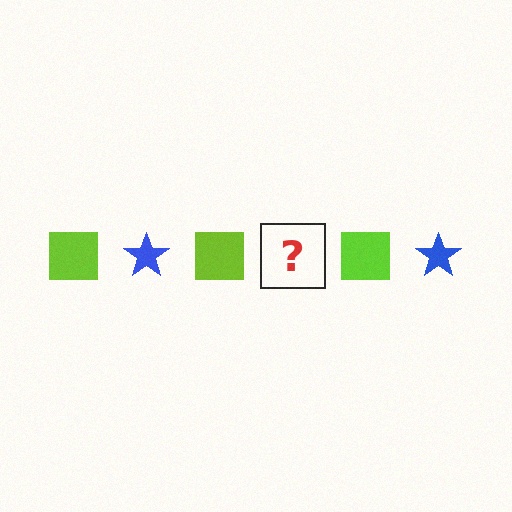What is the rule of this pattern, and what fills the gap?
The rule is that the pattern alternates between lime square and blue star. The gap should be filled with a blue star.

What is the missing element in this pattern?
The missing element is a blue star.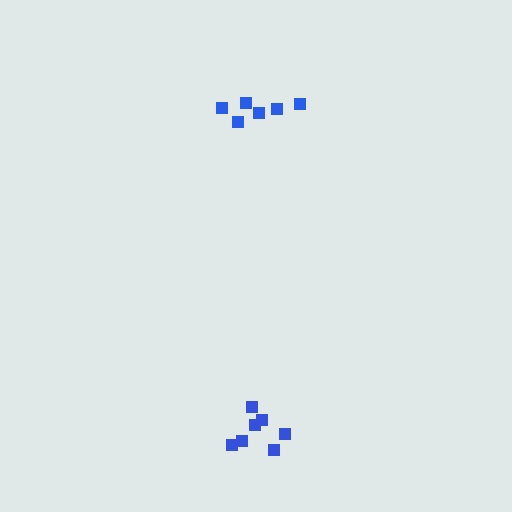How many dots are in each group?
Group 1: 7 dots, Group 2: 6 dots (13 total).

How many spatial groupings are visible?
There are 2 spatial groupings.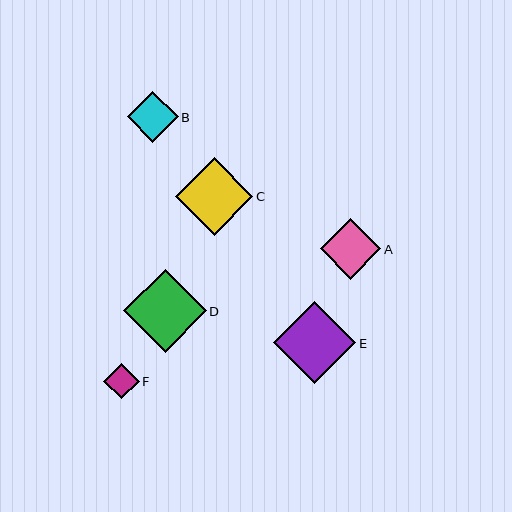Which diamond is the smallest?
Diamond F is the smallest with a size of approximately 35 pixels.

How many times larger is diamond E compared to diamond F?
Diamond E is approximately 2.3 times the size of diamond F.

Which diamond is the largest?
Diamond D is the largest with a size of approximately 83 pixels.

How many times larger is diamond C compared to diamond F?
Diamond C is approximately 2.2 times the size of diamond F.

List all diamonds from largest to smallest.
From largest to smallest: D, E, C, A, B, F.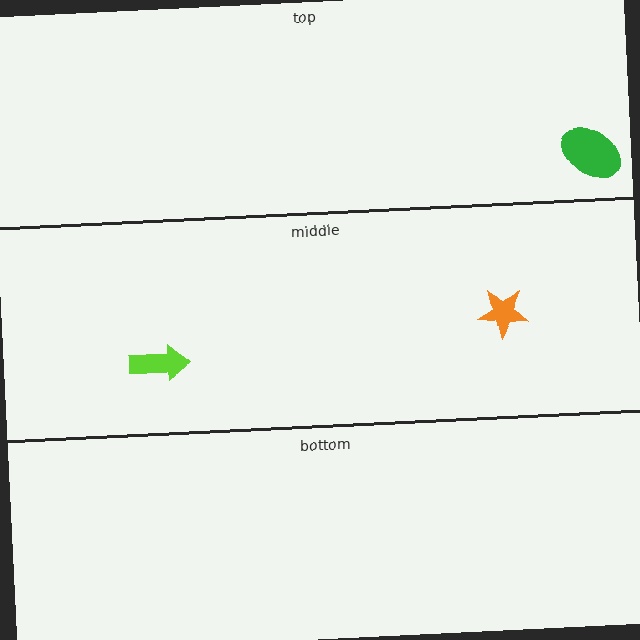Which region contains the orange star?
The middle region.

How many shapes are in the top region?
1.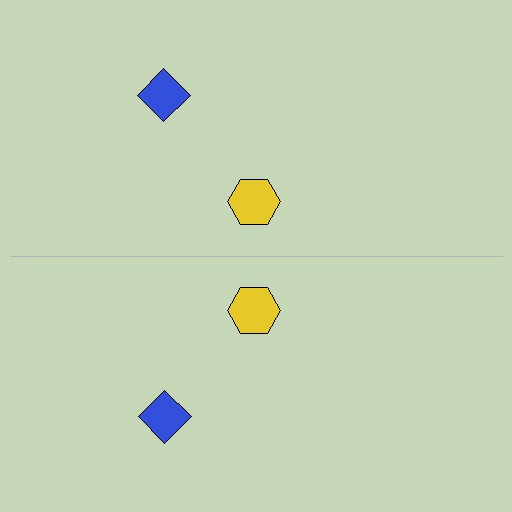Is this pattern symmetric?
Yes, this pattern has bilateral (reflection) symmetry.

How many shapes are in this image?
There are 4 shapes in this image.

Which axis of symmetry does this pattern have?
The pattern has a horizontal axis of symmetry running through the center of the image.